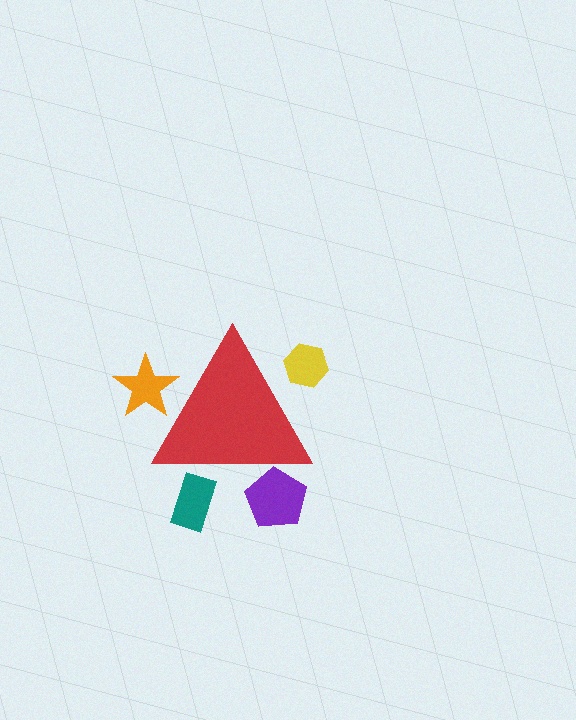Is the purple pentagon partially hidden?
Yes, the purple pentagon is partially hidden behind the red triangle.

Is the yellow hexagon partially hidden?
Yes, the yellow hexagon is partially hidden behind the red triangle.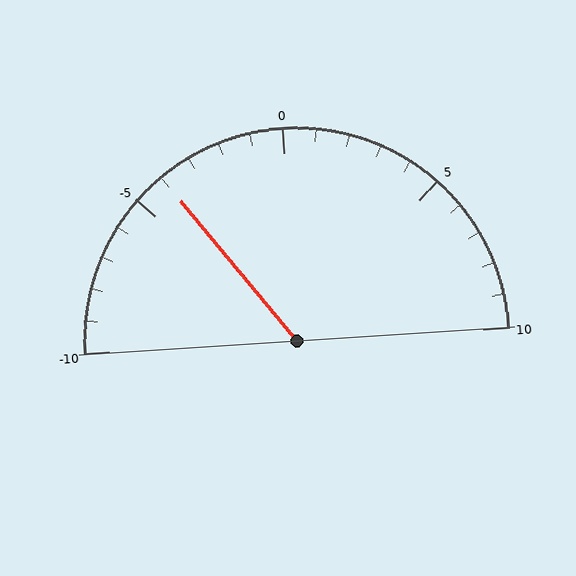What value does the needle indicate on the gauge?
The needle indicates approximately -4.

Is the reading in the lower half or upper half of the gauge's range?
The reading is in the lower half of the range (-10 to 10).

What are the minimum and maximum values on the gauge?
The gauge ranges from -10 to 10.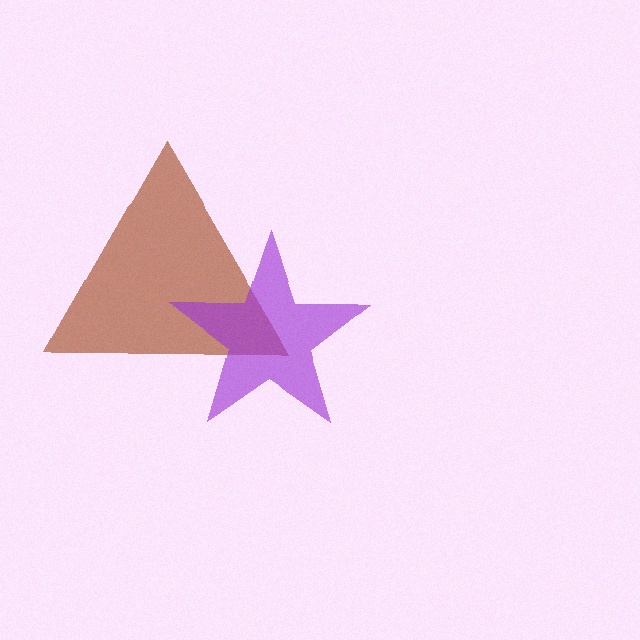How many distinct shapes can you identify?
There are 2 distinct shapes: a brown triangle, a purple star.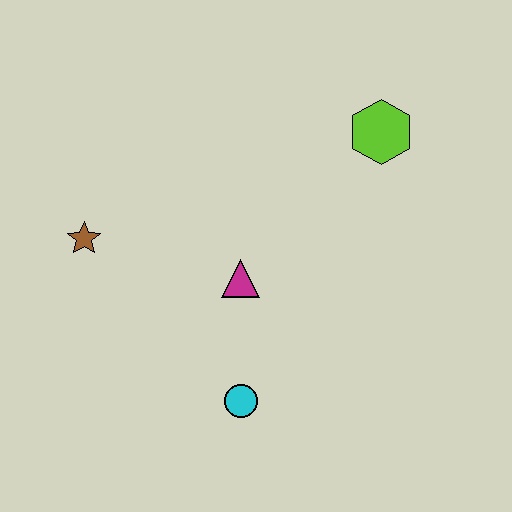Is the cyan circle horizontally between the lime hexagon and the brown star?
Yes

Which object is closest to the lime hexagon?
The magenta triangle is closest to the lime hexagon.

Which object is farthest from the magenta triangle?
The lime hexagon is farthest from the magenta triangle.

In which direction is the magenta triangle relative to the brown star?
The magenta triangle is to the right of the brown star.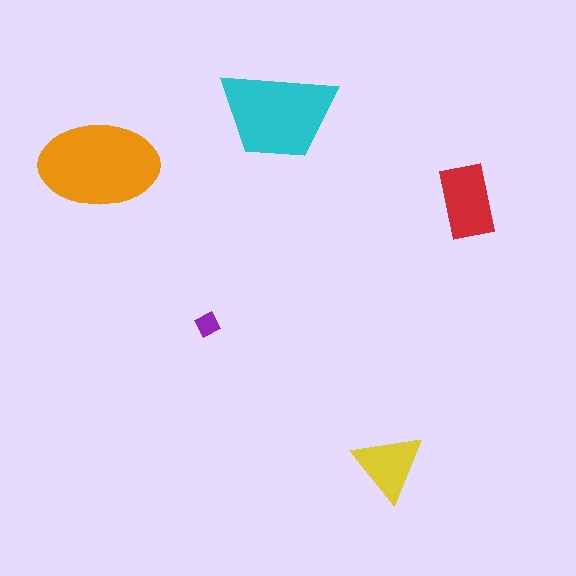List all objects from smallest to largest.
The purple diamond, the yellow triangle, the red rectangle, the cyan trapezoid, the orange ellipse.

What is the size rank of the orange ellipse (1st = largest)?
1st.